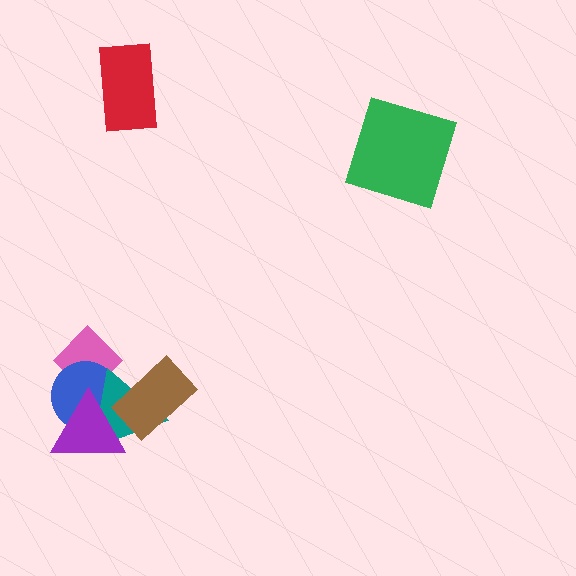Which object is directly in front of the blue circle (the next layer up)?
The teal triangle is directly in front of the blue circle.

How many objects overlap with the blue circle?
3 objects overlap with the blue circle.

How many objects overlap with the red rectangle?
0 objects overlap with the red rectangle.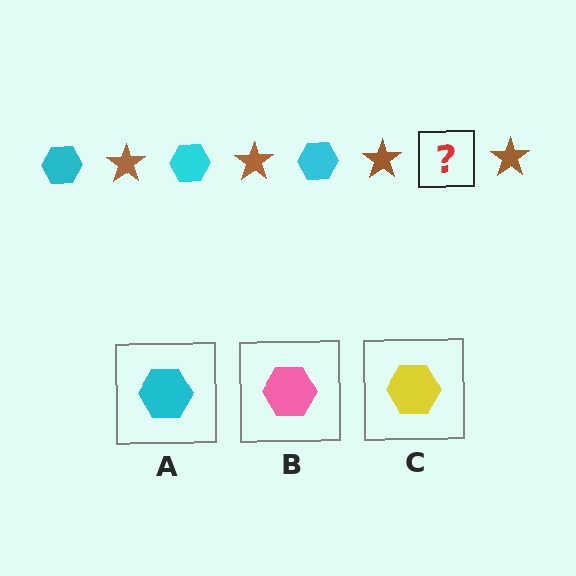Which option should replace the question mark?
Option A.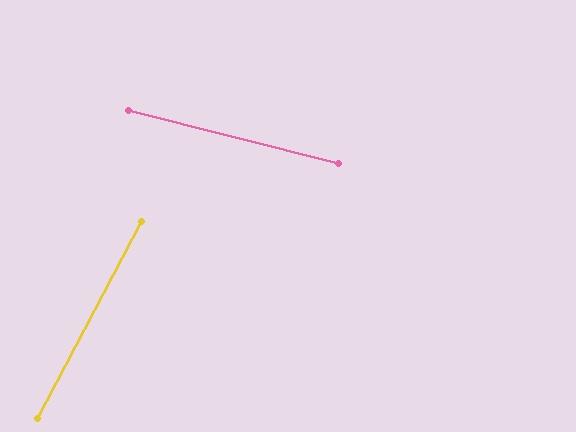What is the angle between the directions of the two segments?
Approximately 77 degrees.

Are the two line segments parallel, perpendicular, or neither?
Neither parallel nor perpendicular — they differ by about 77°.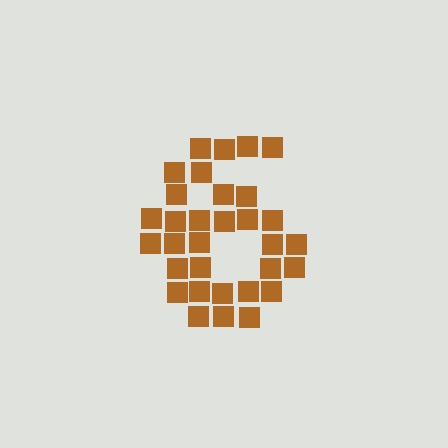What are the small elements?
The small elements are squares.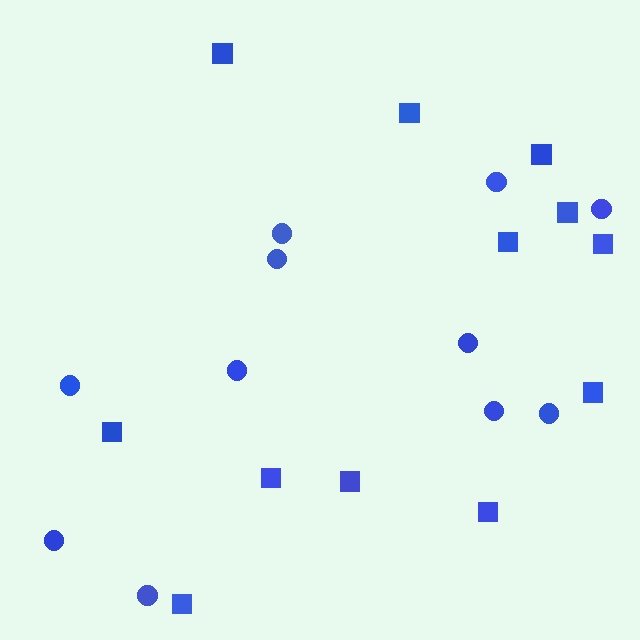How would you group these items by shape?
There are 2 groups: one group of squares (12) and one group of circles (11).